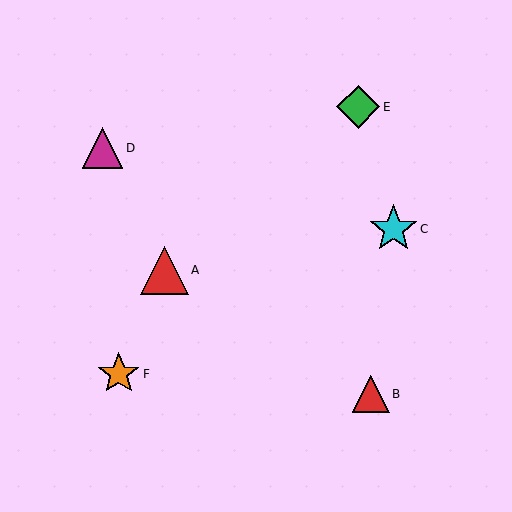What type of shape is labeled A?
Shape A is a red triangle.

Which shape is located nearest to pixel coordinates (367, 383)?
The red triangle (labeled B) at (371, 394) is nearest to that location.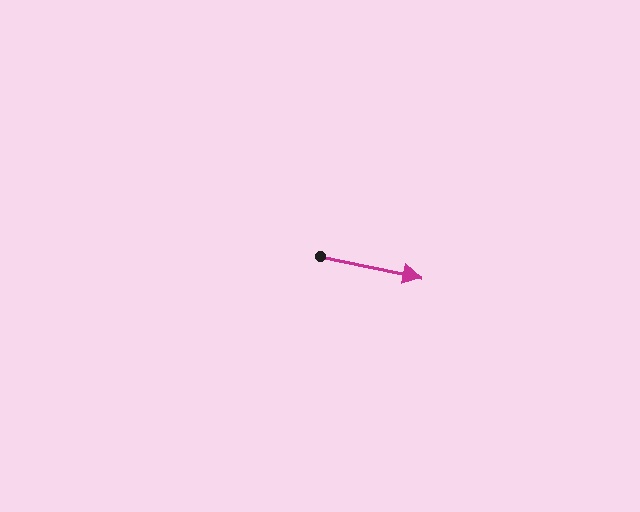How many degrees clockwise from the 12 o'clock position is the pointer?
Approximately 102 degrees.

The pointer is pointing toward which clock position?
Roughly 3 o'clock.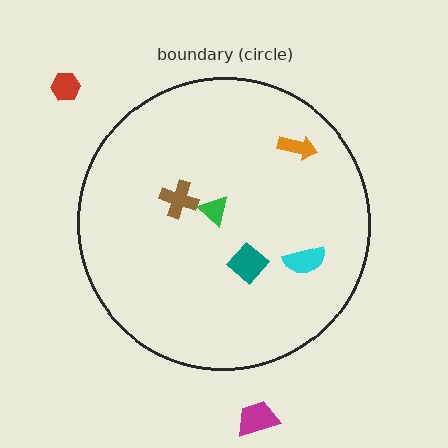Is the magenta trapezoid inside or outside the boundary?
Outside.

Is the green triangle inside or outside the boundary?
Inside.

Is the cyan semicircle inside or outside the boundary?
Inside.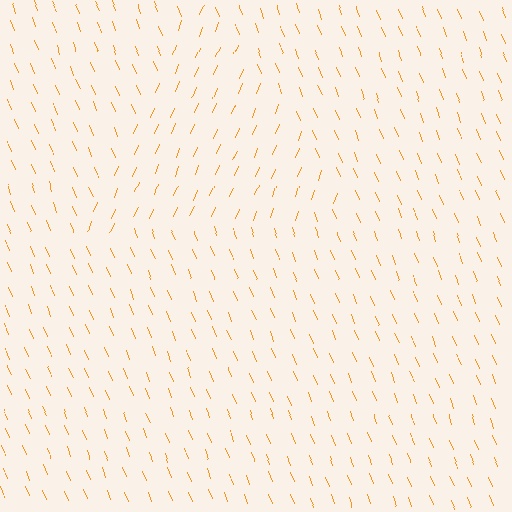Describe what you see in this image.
The image is filled with small orange line segments. A triangle region in the image has lines oriented differently from the surrounding lines, creating a visible texture boundary.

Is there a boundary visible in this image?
Yes, there is a texture boundary formed by a change in line orientation.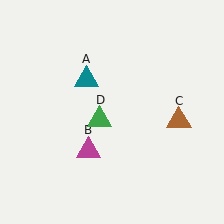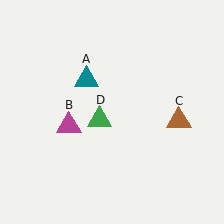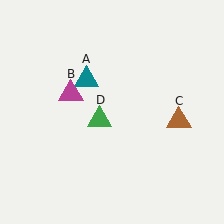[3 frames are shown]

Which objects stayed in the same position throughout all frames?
Teal triangle (object A) and brown triangle (object C) and green triangle (object D) remained stationary.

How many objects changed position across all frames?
1 object changed position: magenta triangle (object B).